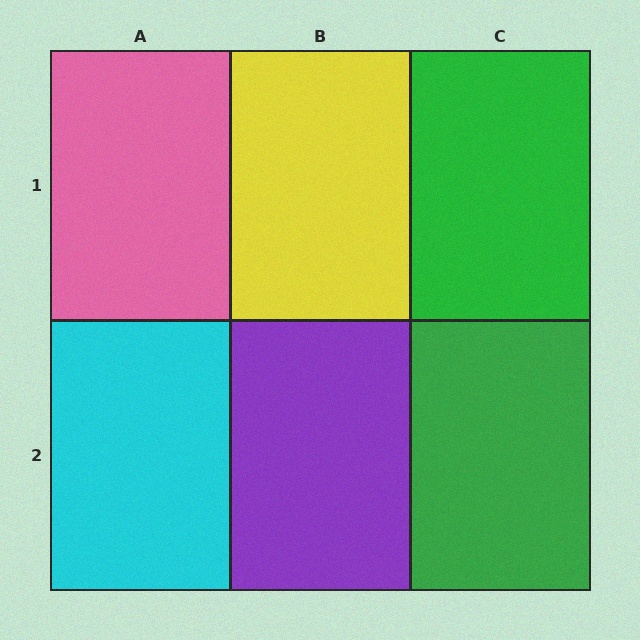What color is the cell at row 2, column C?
Green.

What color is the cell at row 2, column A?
Cyan.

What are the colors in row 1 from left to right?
Pink, yellow, green.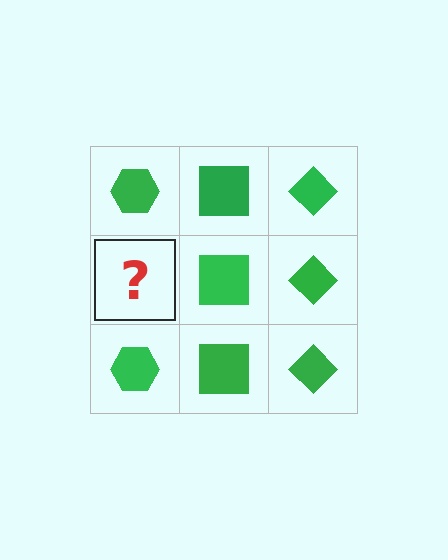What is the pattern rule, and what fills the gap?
The rule is that each column has a consistent shape. The gap should be filled with a green hexagon.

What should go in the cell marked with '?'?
The missing cell should contain a green hexagon.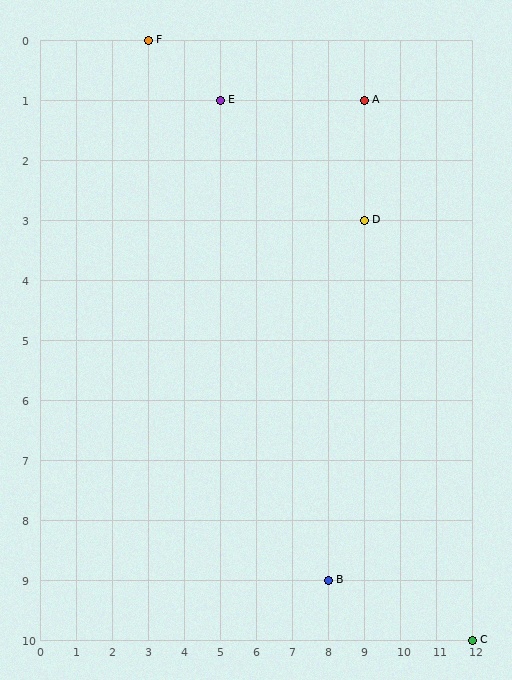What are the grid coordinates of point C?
Point C is at grid coordinates (12, 10).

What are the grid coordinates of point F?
Point F is at grid coordinates (3, 0).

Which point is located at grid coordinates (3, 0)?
Point F is at (3, 0).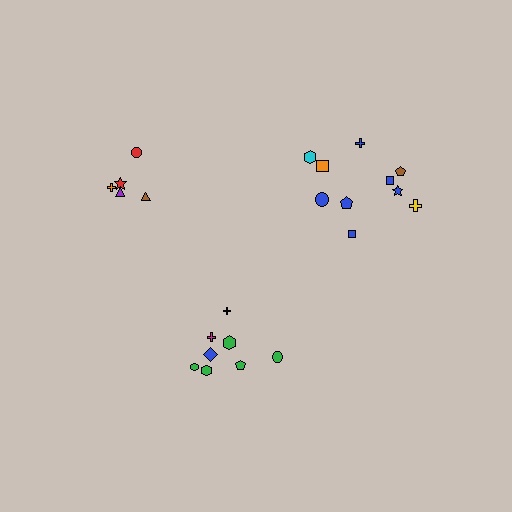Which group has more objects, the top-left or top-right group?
The top-right group.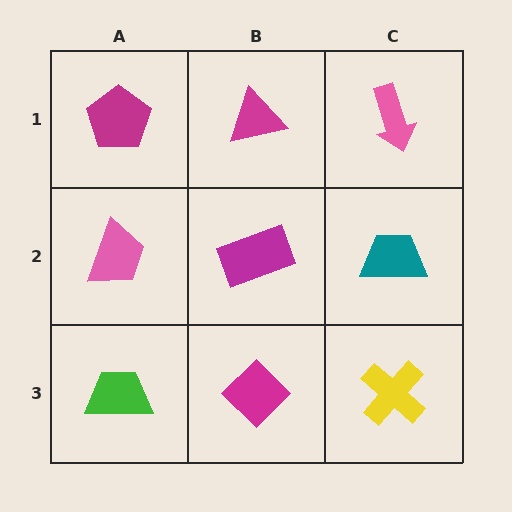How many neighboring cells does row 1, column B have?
3.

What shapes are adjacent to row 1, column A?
A pink trapezoid (row 2, column A), a magenta triangle (row 1, column B).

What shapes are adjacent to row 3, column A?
A pink trapezoid (row 2, column A), a magenta diamond (row 3, column B).